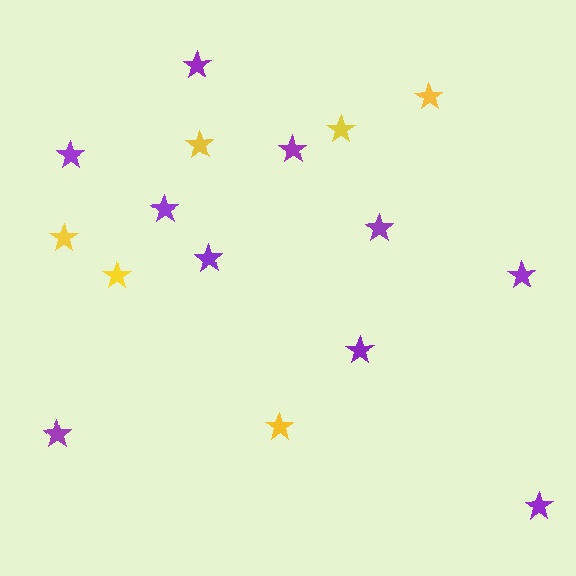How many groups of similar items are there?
There are 2 groups: one group of purple stars (10) and one group of yellow stars (6).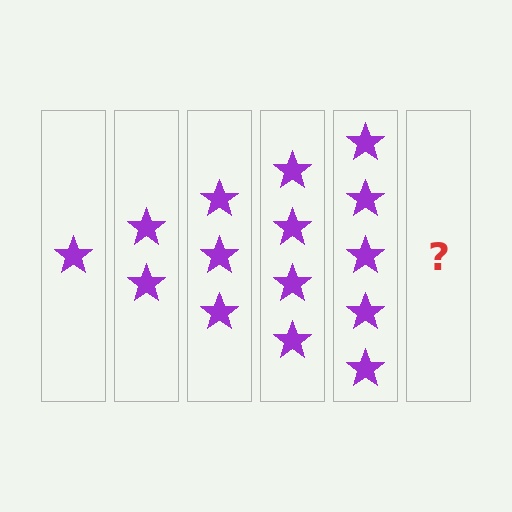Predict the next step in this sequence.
The next step is 6 stars.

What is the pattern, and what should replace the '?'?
The pattern is that each step adds one more star. The '?' should be 6 stars.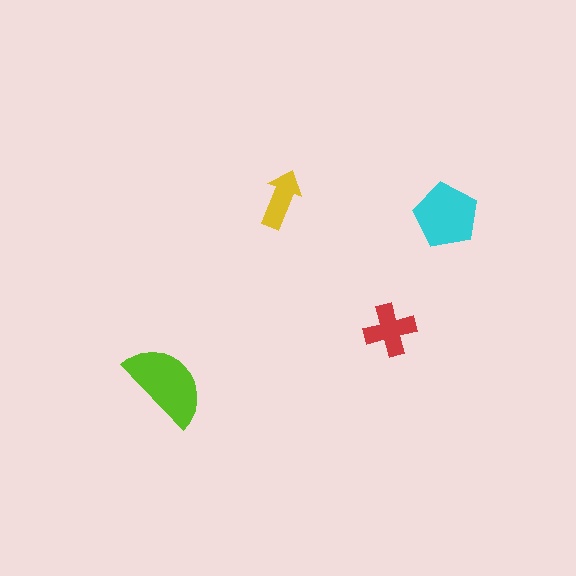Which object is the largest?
The lime semicircle.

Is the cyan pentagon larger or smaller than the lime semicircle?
Smaller.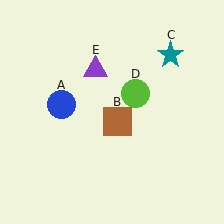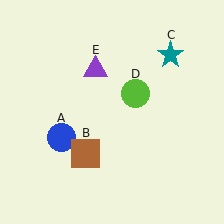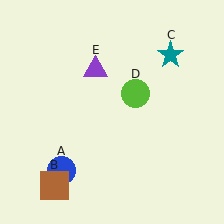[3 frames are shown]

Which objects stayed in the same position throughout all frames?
Teal star (object C) and lime circle (object D) and purple triangle (object E) remained stationary.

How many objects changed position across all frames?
2 objects changed position: blue circle (object A), brown square (object B).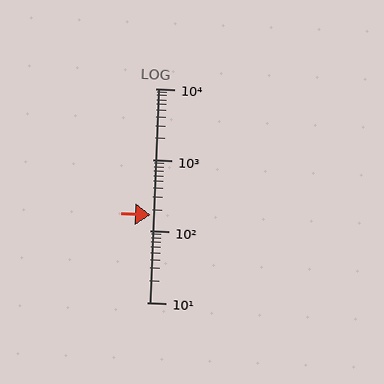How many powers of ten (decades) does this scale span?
The scale spans 3 decades, from 10 to 10000.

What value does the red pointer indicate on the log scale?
The pointer indicates approximately 170.